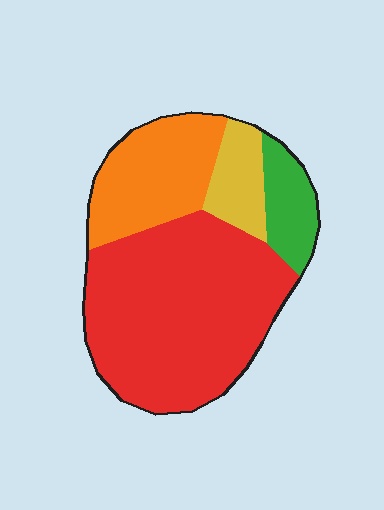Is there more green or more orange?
Orange.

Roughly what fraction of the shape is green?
Green covers roughly 10% of the shape.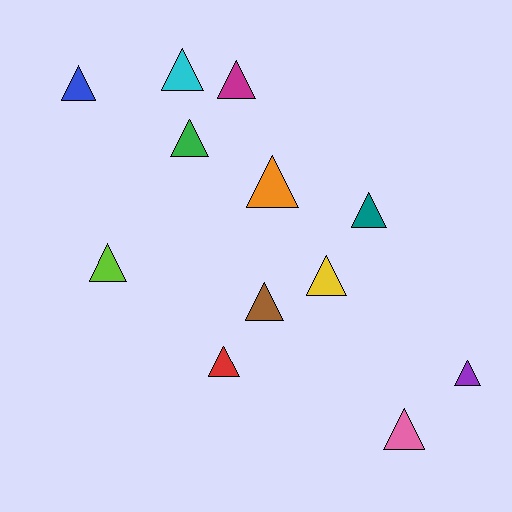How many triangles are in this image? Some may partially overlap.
There are 12 triangles.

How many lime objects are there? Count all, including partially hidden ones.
There is 1 lime object.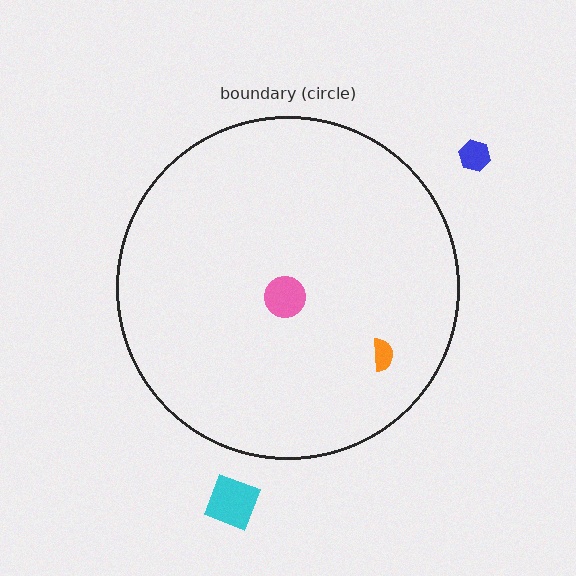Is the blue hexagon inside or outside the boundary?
Outside.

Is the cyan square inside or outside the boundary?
Outside.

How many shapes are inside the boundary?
2 inside, 2 outside.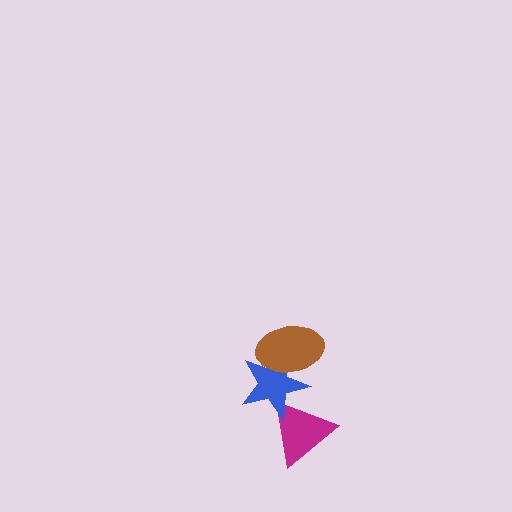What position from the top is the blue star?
The blue star is 2nd from the top.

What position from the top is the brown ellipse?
The brown ellipse is 1st from the top.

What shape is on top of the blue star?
The brown ellipse is on top of the blue star.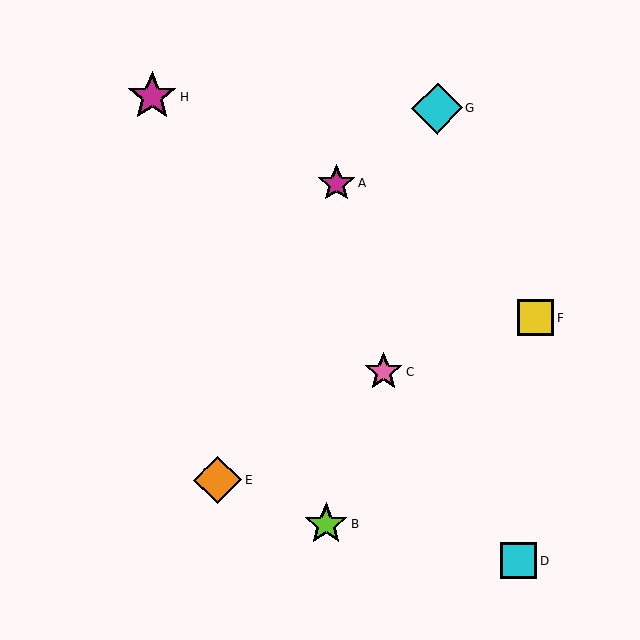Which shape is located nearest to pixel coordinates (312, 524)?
The lime star (labeled B) at (326, 524) is nearest to that location.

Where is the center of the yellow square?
The center of the yellow square is at (536, 318).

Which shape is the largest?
The cyan diamond (labeled G) is the largest.